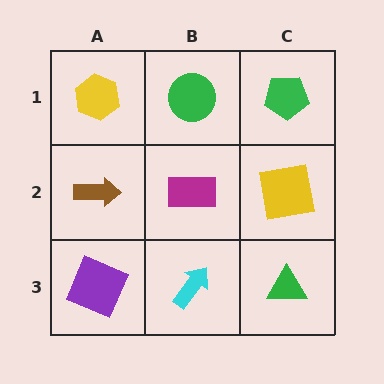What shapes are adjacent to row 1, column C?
A yellow square (row 2, column C), a green circle (row 1, column B).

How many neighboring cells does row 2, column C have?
3.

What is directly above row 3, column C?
A yellow square.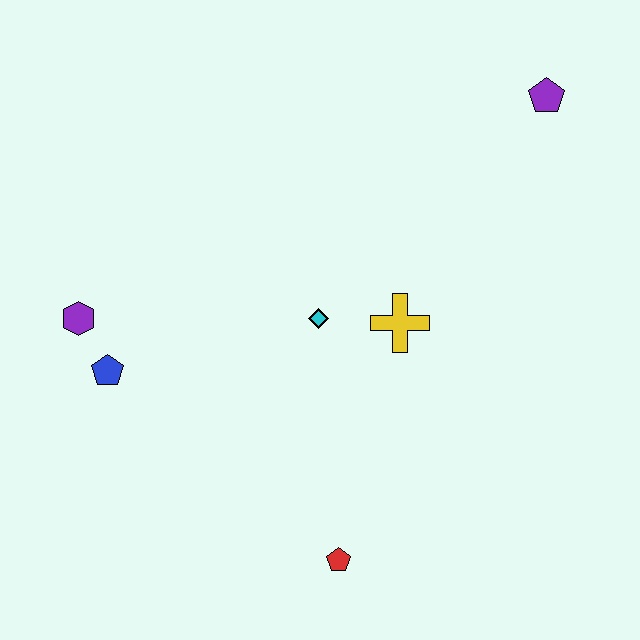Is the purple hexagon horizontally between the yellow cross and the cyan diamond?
No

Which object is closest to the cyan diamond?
The yellow cross is closest to the cyan diamond.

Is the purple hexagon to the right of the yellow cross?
No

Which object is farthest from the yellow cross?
The purple hexagon is farthest from the yellow cross.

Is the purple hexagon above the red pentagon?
Yes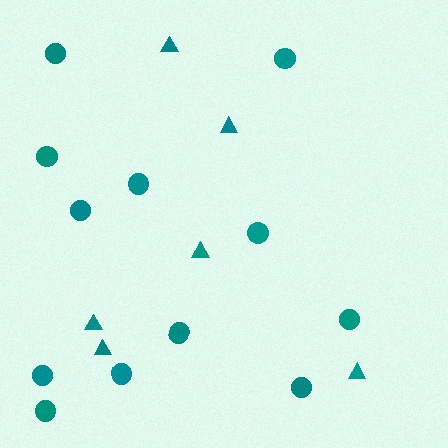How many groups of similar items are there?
There are 2 groups: one group of triangles (6) and one group of circles (12).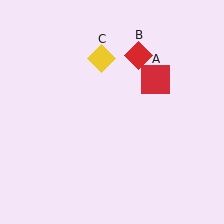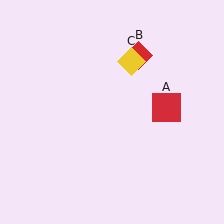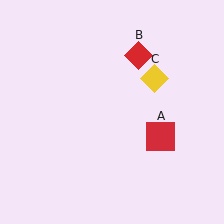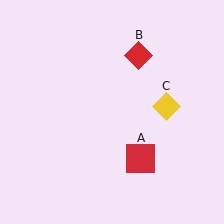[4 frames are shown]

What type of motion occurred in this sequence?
The red square (object A), yellow diamond (object C) rotated clockwise around the center of the scene.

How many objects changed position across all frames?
2 objects changed position: red square (object A), yellow diamond (object C).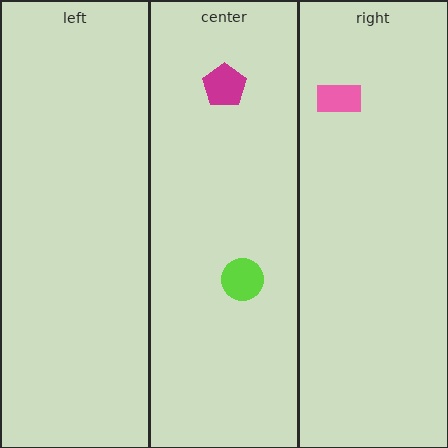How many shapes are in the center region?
2.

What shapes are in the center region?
The lime circle, the magenta pentagon.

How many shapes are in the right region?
1.